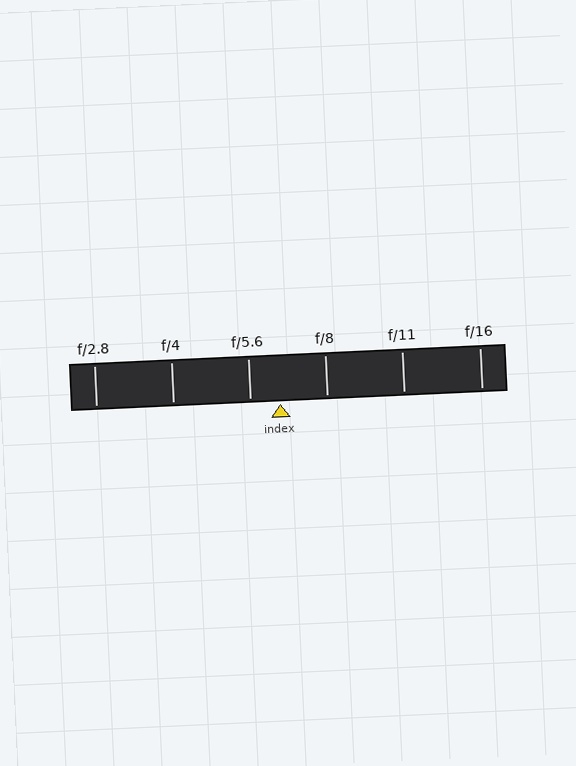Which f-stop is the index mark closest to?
The index mark is closest to f/5.6.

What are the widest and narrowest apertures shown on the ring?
The widest aperture shown is f/2.8 and the narrowest is f/16.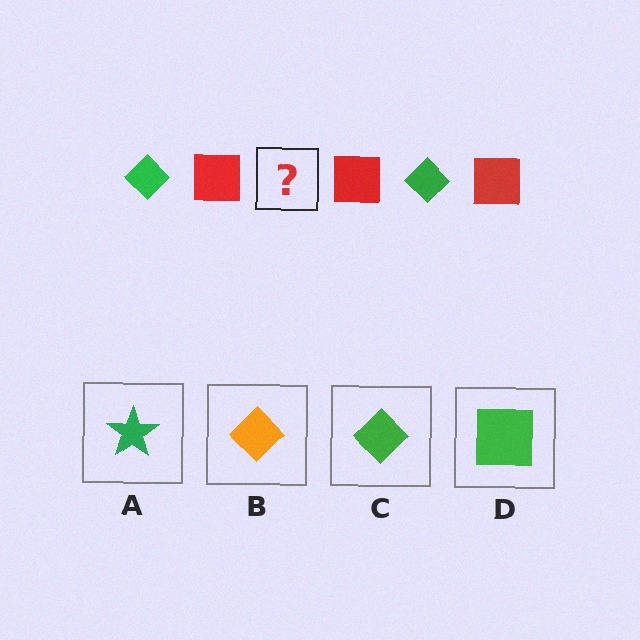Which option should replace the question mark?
Option C.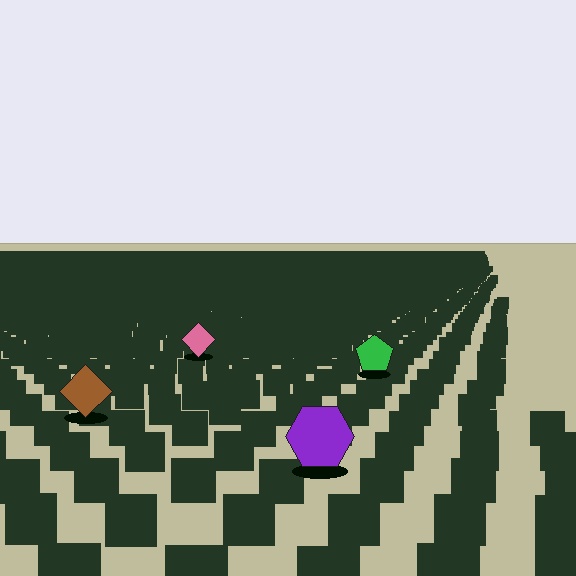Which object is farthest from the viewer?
The pink diamond is farthest from the viewer. It appears smaller and the ground texture around it is denser.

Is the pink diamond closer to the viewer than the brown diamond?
No. The brown diamond is closer — you can tell from the texture gradient: the ground texture is coarser near it.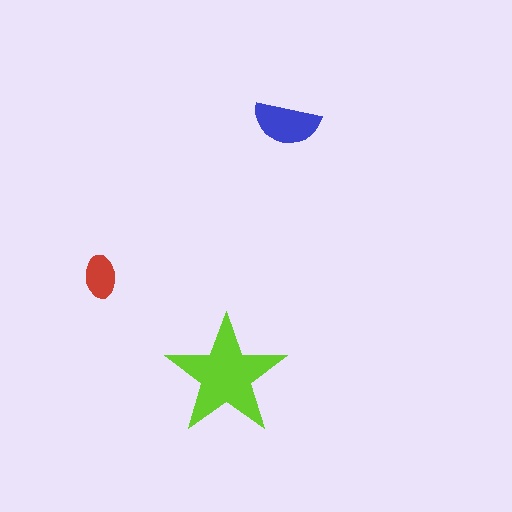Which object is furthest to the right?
The blue semicircle is rightmost.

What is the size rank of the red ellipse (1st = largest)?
3rd.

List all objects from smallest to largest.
The red ellipse, the blue semicircle, the lime star.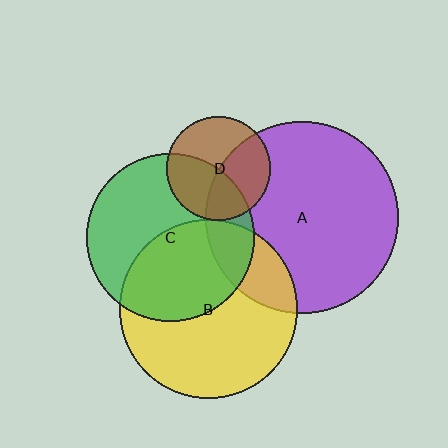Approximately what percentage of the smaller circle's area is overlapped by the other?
Approximately 45%.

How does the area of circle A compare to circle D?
Approximately 3.5 times.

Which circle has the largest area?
Circle A (purple).